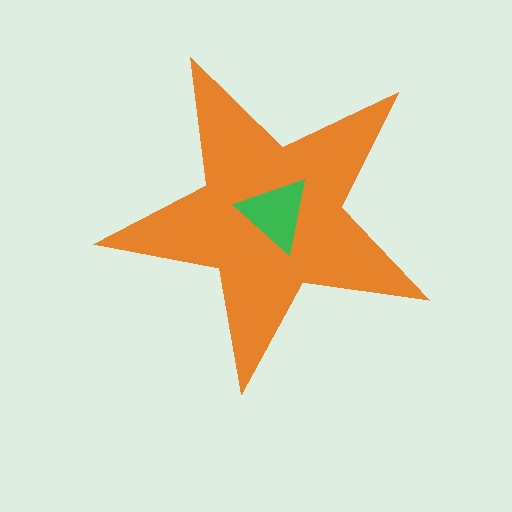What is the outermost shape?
The orange star.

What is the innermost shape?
The green triangle.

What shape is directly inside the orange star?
The green triangle.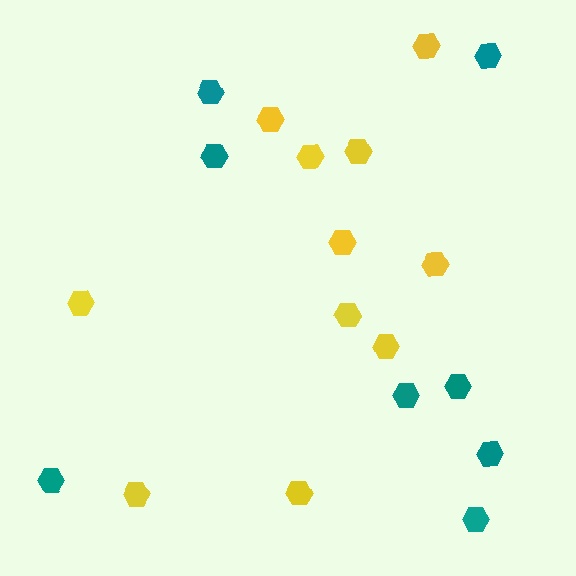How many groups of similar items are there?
There are 2 groups: one group of yellow hexagons (11) and one group of teal hexagons (8).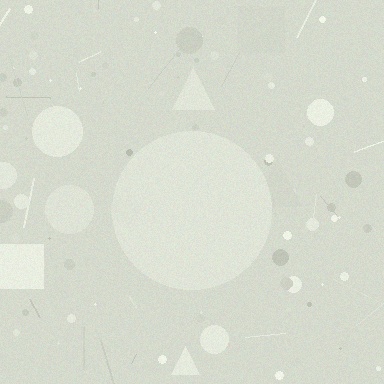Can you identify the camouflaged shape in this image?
The camouflaged shape is a circle.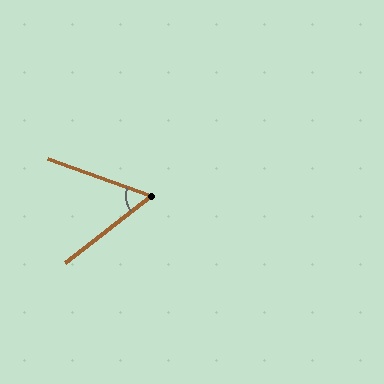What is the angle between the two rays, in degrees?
Approximately 57 degrees.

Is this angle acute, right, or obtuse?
It is acute.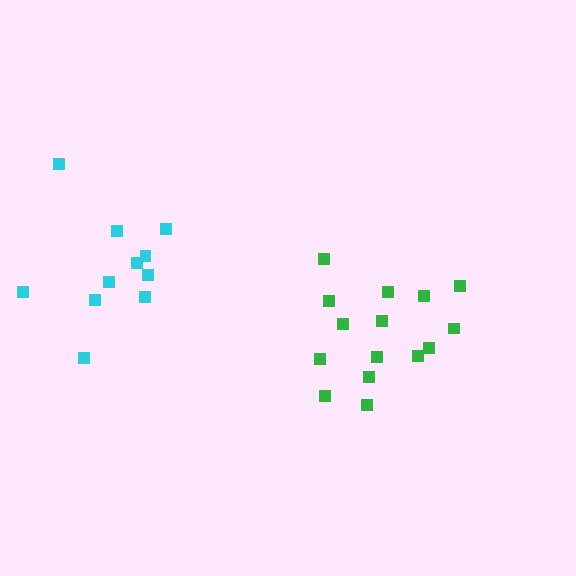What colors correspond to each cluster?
The clusters are colored: cyan, green.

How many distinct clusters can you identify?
There are 2 distinct clusters.